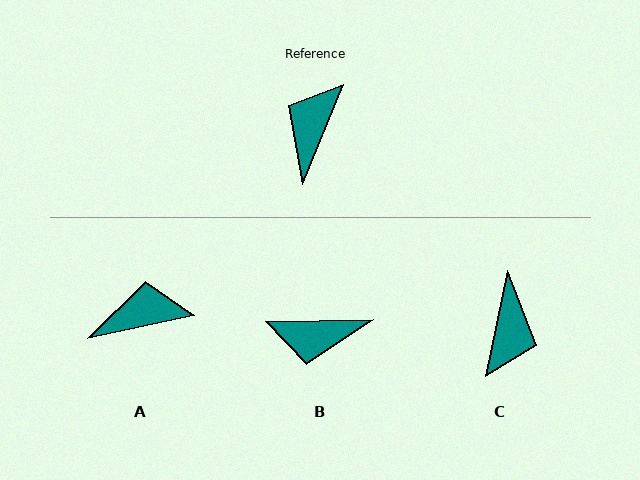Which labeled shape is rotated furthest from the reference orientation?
C, about 170 degrees away.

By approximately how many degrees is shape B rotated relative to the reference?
Approximately 114 degrees counter-clockwise.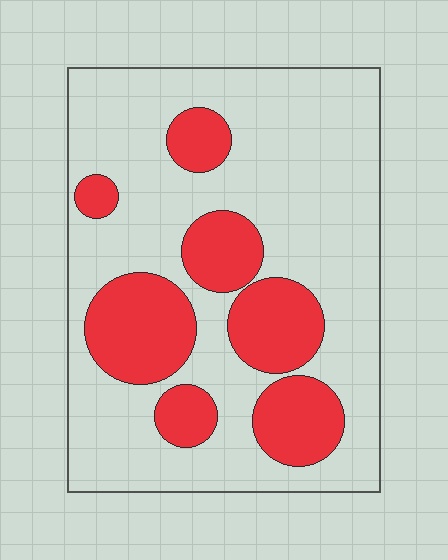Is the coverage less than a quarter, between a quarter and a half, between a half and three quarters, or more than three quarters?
Between a quarter and a half.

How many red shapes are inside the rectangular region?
7.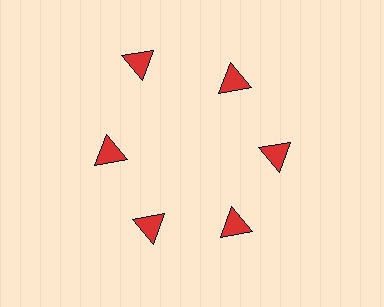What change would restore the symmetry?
The symmetry would be restored by moving it inward, back onto the ring so that all 6 triangles sit at equal angles and equal distance from the center.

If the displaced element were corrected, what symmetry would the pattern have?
It would have 6-fold rotational symmetry — the pattern would map onto itself every 60 degrees.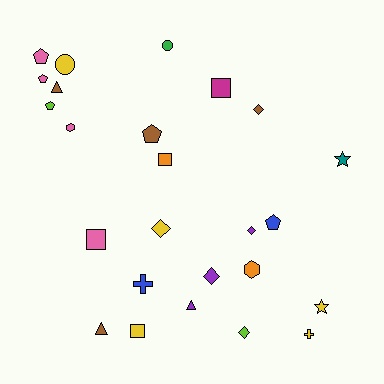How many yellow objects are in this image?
There are 5 yellow objects.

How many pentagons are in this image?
There are 5 pentagons.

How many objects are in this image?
There are 25 objects.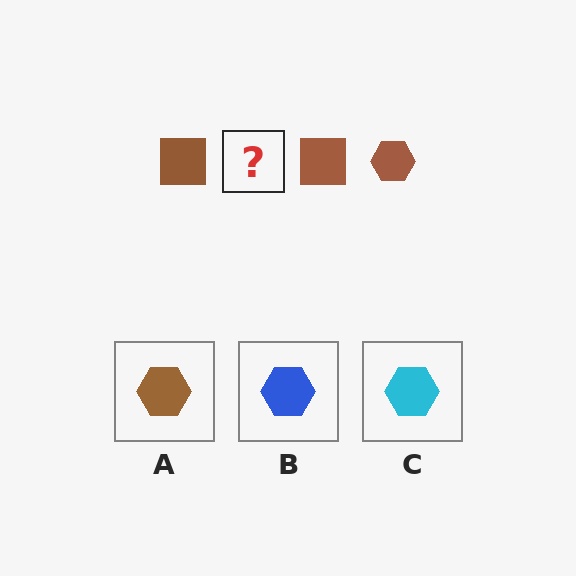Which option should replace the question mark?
Option A.